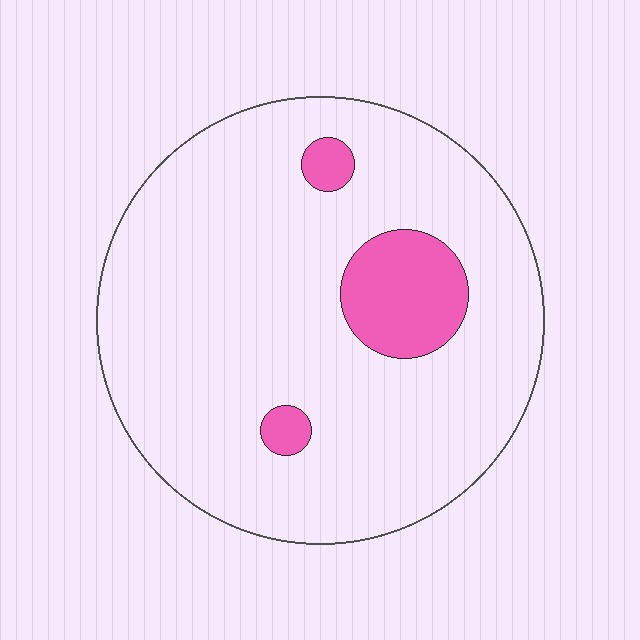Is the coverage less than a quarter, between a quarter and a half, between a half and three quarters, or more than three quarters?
Less than a quarter.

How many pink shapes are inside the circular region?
3.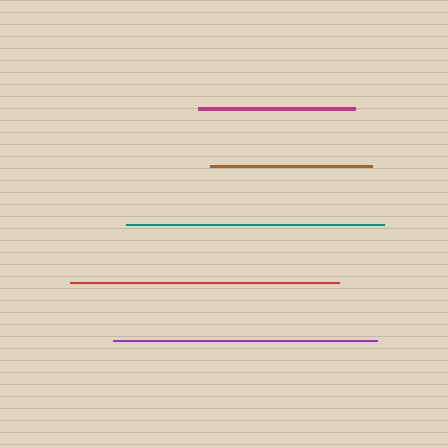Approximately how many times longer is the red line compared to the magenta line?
The red line is approximately 1.7 times the length of the magenta line.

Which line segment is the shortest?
The magenta line is the shortest at approximately 157 pixels.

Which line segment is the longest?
The red line is the longest at approximately 269 pixels.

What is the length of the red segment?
The red segment is approximately 269 pixels long.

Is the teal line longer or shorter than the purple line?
The purple line is longer than the teal line.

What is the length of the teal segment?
The teal segment is approximately 258 pixels long.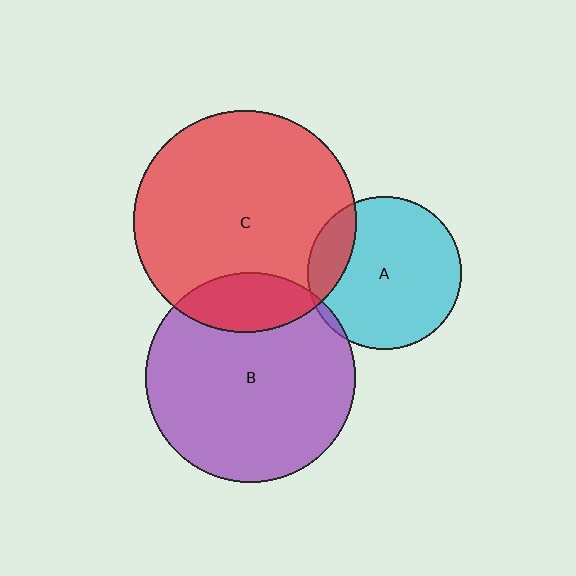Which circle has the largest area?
Circle C (red).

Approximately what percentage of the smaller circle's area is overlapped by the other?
Approximately 15%.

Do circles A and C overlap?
Yes.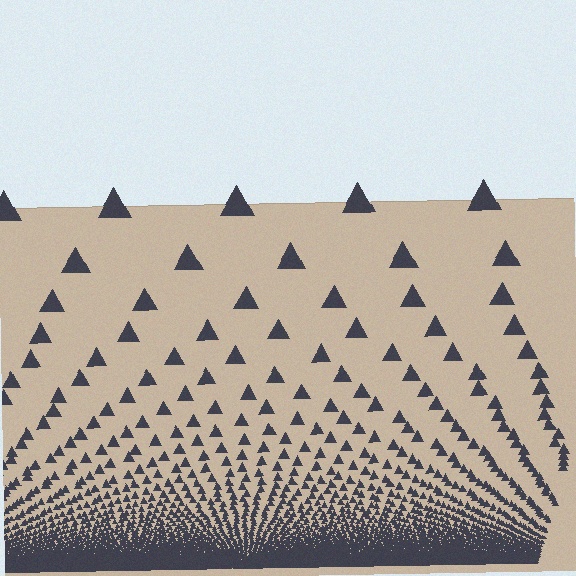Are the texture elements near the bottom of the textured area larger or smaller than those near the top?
Smaller. The gradient is inverted — elements near the bottom are smaller and denser.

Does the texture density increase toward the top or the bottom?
Density increases toward the bottom.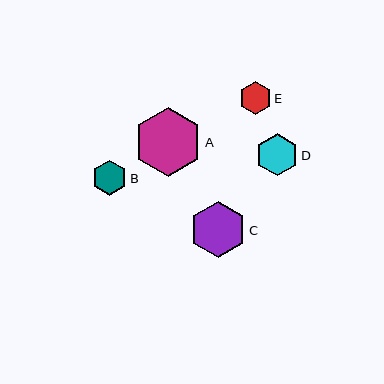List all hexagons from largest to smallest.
From largest to smallest: A, C, D, B, E.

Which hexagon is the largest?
Hexagon A is the largest with a size of approximately 69 pixels.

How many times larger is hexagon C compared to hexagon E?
Hexagon C is approximately 1.8 times the size of hexagon E.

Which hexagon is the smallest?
Hexagon E is the smallest with a size of approximately 32 pixels.